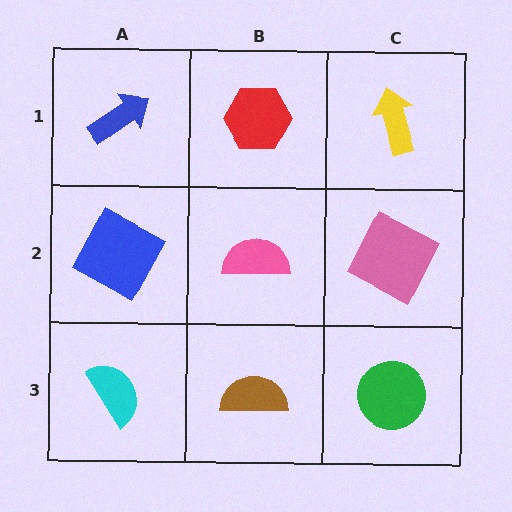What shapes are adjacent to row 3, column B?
A pink semicircle (row 2, column B), a cyan semicircle (row 3, column A), a green circle (row 3, column C).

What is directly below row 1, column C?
A pink square.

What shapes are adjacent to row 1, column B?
A pink semicircle (row 2, column B), a blue arrow (row 1, column A), a yellow arrow (row 1, column C).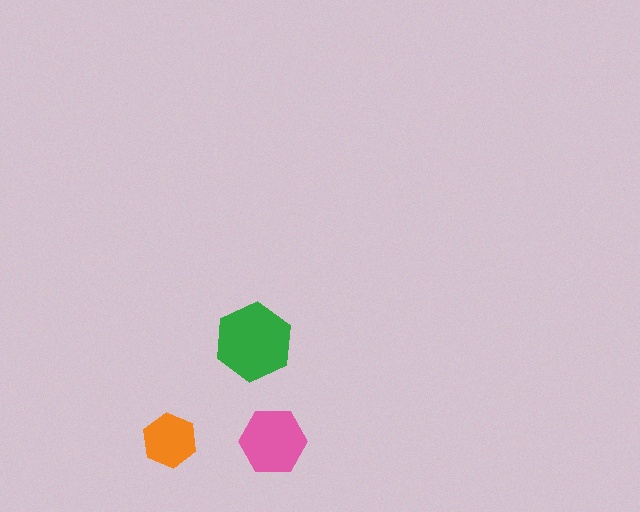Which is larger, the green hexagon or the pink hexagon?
The green one.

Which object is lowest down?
The pink hexagon is bottommost.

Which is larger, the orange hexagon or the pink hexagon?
The pink one.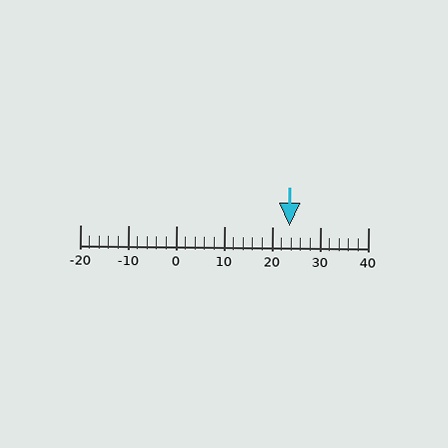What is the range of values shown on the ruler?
The ruler shows values from -20 to 40.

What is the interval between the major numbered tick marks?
The major tick marks are spaced 10 units apart.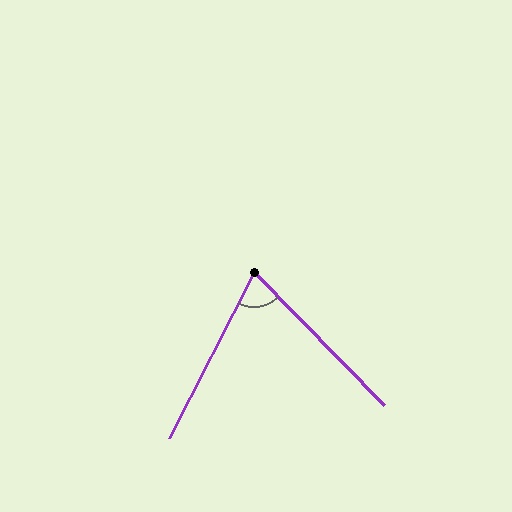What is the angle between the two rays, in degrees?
Approximately 72 degrees.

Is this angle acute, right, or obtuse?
It is acute.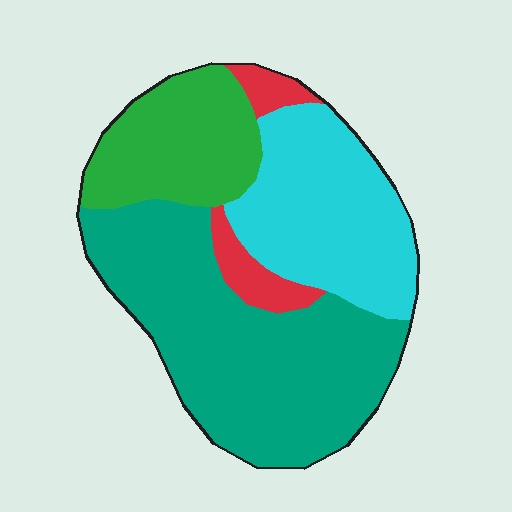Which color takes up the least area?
Red, at roughly 5%.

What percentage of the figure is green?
Green takes up about one fifth (1/5) of the figure.